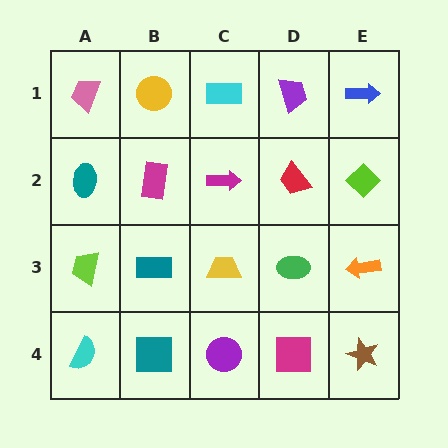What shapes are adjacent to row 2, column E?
A blue arrow (row 1, column E), an orange arrow (row 3, column E), a red trapezoid (row 2, column D).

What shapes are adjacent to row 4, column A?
A lime trapezoid (row 3, column A), a teal square (row 4, column B).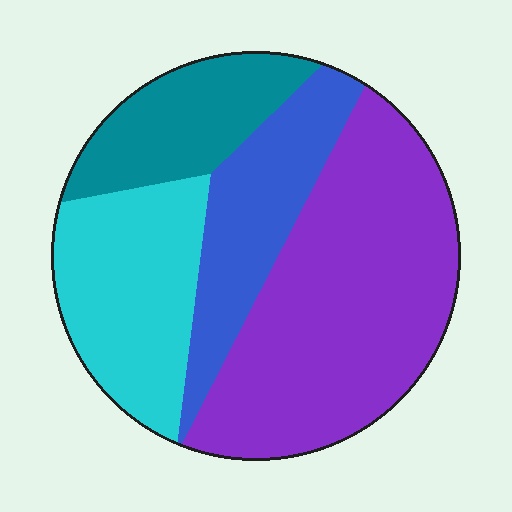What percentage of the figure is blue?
Blue takes up about one sixth (1/6) of the figure.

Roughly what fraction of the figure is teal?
Teal takes up about one sixth (1/6) of the figure.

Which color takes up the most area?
Purple, at roughly 45%.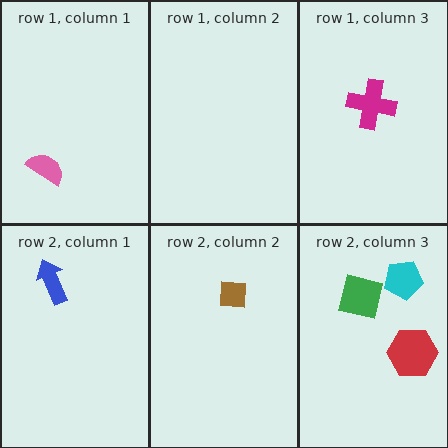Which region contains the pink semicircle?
The row 1, column 1 region.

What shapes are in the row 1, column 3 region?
The magenta cross.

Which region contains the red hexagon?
The row 2, column 3 region.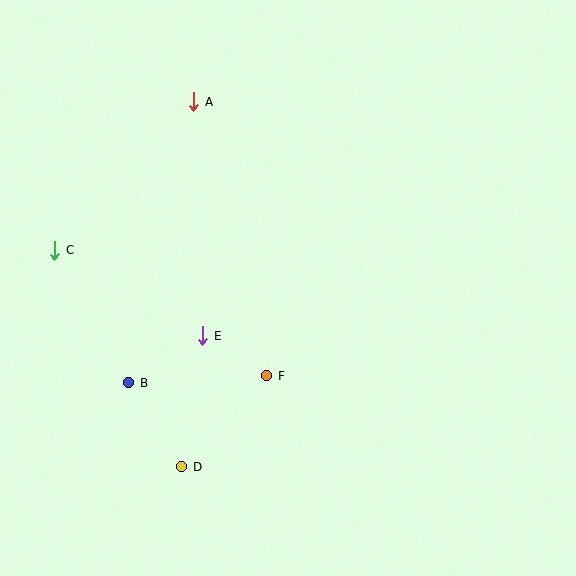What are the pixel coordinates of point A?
Point A is at (194, 102).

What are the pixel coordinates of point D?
Point D is at (182, 467).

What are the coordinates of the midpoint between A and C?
The midpoint between A and C is at (124, 176).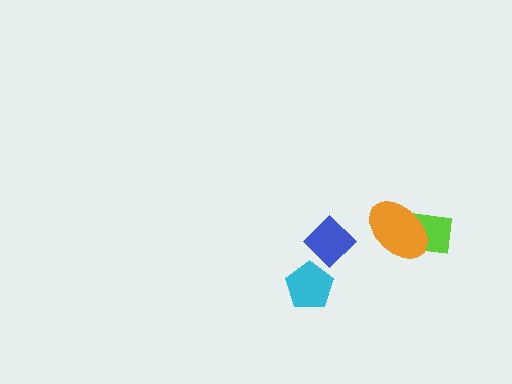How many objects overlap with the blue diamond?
0 objects overlap with the blue diamond.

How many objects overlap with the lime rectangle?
1 object overlaps with the lime rectangle.